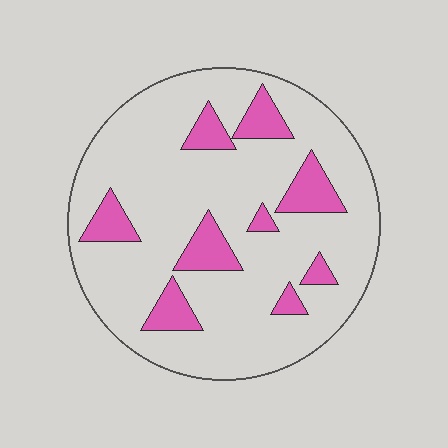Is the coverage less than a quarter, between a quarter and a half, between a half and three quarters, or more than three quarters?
Less than a quarter.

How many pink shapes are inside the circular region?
9.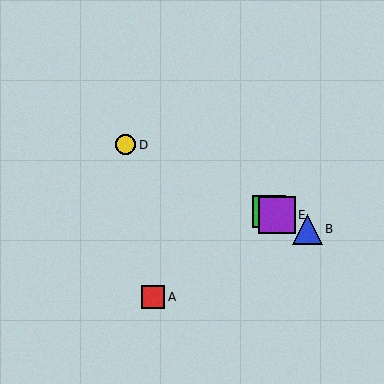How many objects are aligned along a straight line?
4 objects (B, C, D, E) are aligned along a straight line.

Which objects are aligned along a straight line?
Objects B, C, D, E are aligned along a straight line.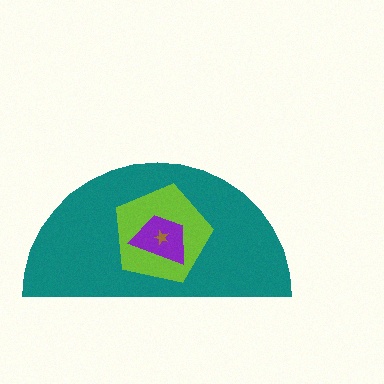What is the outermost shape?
The teal semicircle.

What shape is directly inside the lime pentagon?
The purple trapezoid.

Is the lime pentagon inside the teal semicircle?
Yes.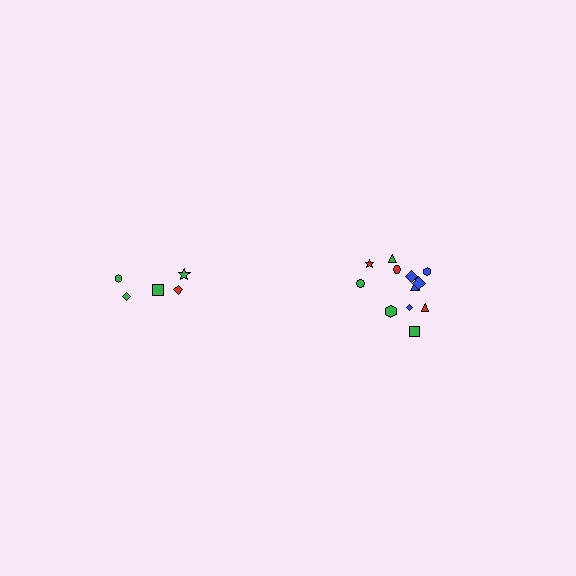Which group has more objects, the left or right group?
The right group.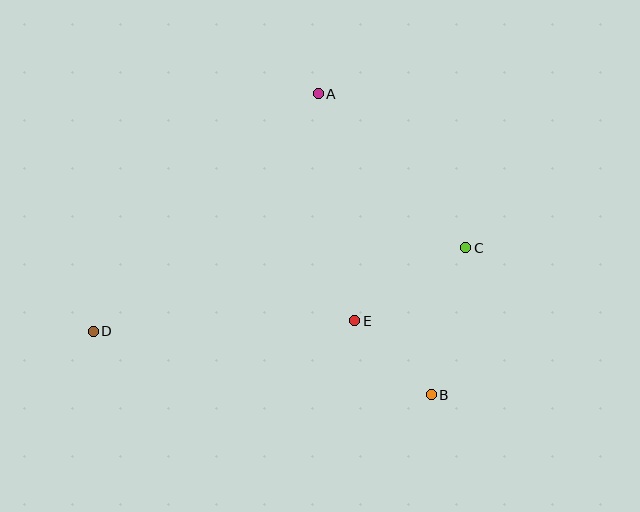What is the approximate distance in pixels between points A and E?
The distance between A and E is approximately 230 pixels.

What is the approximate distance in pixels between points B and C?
The distance between B and C is approximately 151 pixels.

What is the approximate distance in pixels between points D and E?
The distance between D and E is approximately 262 pixels.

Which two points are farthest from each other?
Points C and D are farthest from each other.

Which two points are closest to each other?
Points B and E are closest to each other.